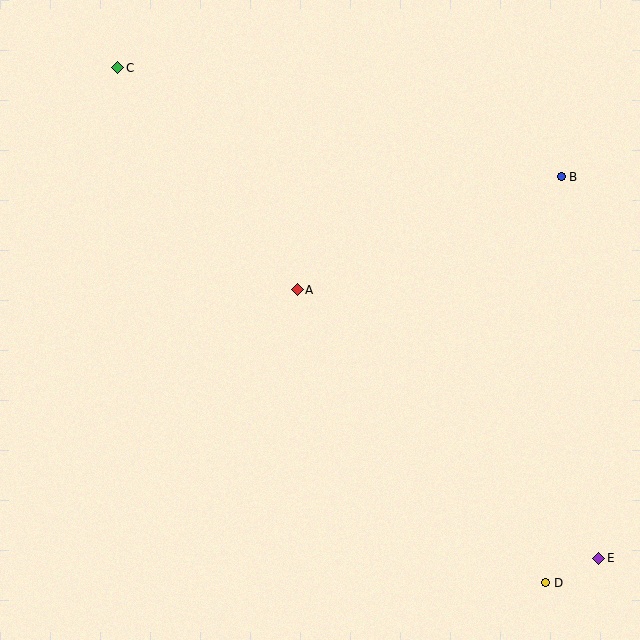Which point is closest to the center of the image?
Point A at (297, 290) is closest to the center.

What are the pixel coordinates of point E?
Point E is at (599, 558).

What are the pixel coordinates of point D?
Point D is at (546, 583).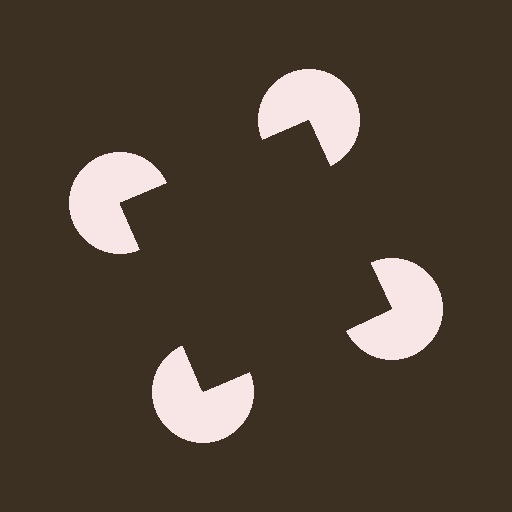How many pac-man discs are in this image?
There are 4 — one at each vertex of the illusory square.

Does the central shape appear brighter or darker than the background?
It typically appears slightly darker than the background, even though no actual brightness change is drawn.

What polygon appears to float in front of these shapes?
An illusory square — its edges are inferred from the aligned wedge cuts in the pac-man discs, not physically drawn.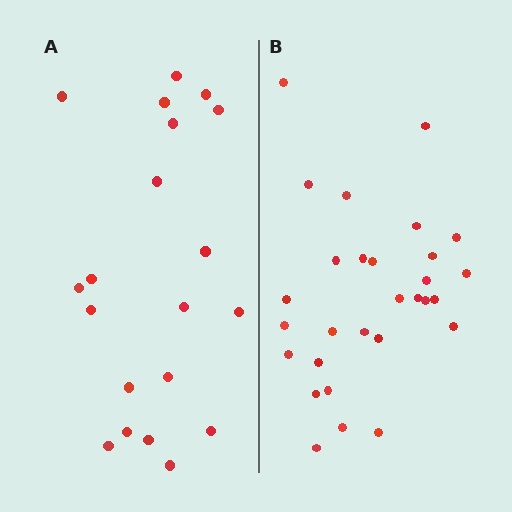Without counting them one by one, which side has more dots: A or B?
Region B (the right region) has more dots.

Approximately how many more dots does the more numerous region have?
Region B has roughly 8 or so more dots than region A.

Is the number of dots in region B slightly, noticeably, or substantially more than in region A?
Region B has substantially more. The ratio is roughly 1.4 to 1.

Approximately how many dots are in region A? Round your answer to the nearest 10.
About 20 dots.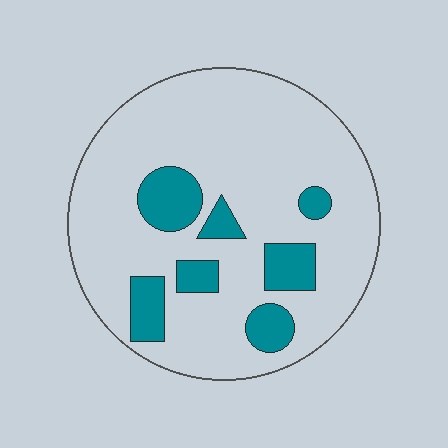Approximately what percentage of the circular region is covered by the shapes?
Approximately 20%.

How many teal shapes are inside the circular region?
7.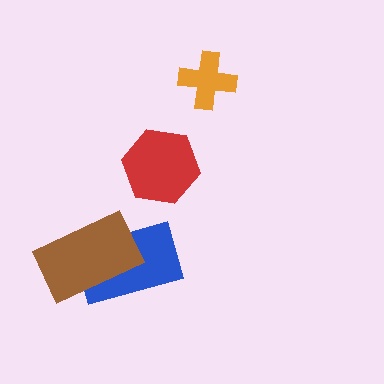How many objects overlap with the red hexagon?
0 objects overlap with the red hexagon.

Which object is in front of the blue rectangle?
The brown rectangle is in front of the blue rectangle.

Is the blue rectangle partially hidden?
Yes, it is partially covered by another shape.